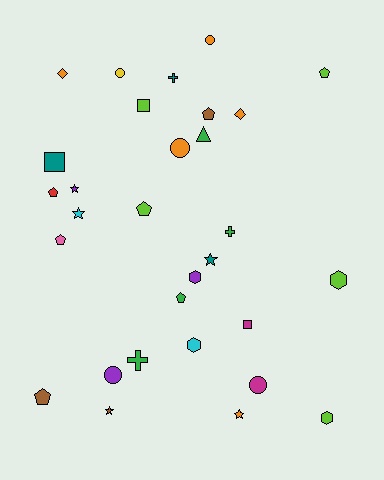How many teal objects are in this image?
There are 3 teal objects.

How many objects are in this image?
There are 30 objects.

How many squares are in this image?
There are 3 squares.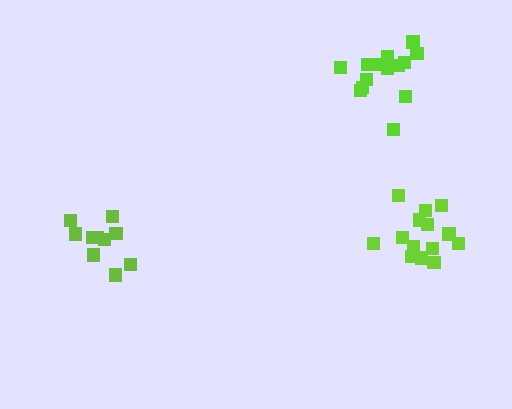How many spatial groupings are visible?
There are 3 spatial groupings.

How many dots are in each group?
Group 1: 14 dots, Group 2: 14 dots, Group 3: 10 dots (38 total).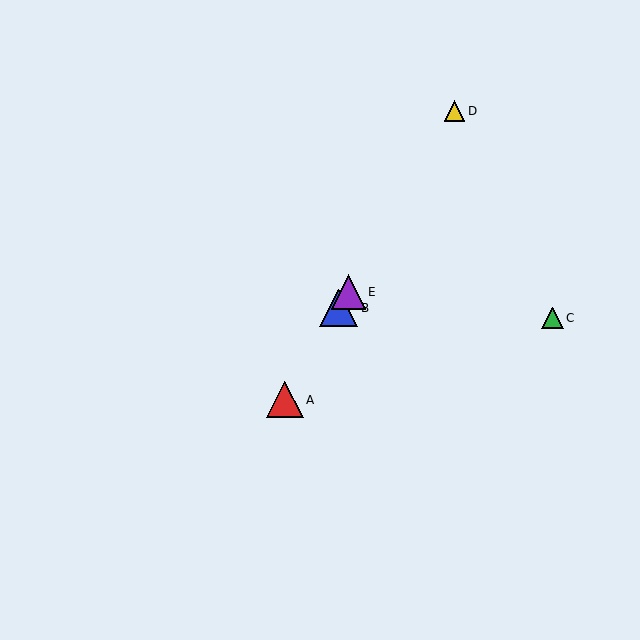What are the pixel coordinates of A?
Object A is at (285, 400).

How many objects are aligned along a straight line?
4 objects (A, B, D, E) are aligned along a straight line.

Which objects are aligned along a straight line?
Objects A, B, D, E are aligned along a straight line.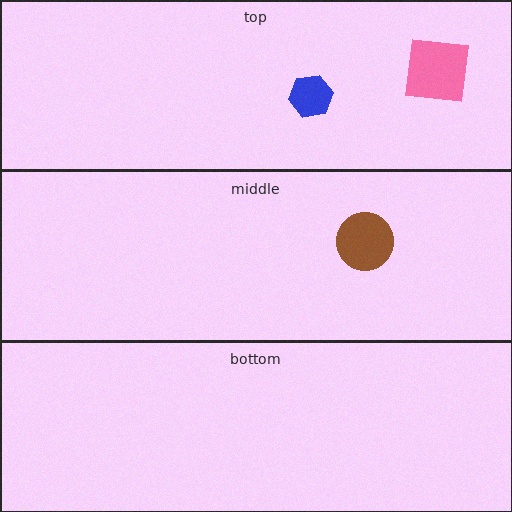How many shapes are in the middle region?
1.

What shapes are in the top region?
The pink square, the blue hexagon.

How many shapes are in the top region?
2.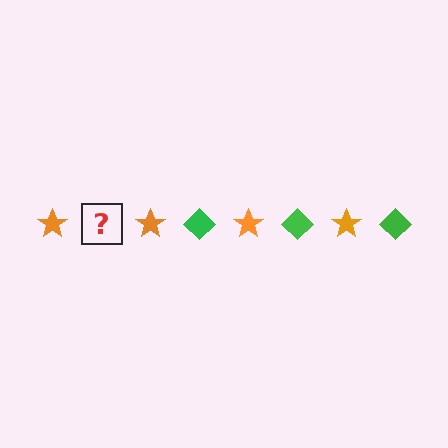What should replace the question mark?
The question mark should be replaced with a green diamond.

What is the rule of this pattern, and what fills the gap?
The rule is that the pattern alternates between orange star and green diamond. The gap should be filled with a green diamond.